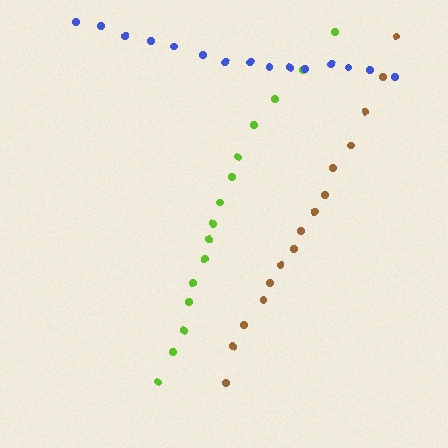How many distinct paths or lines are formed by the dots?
There are 3 distinct paths.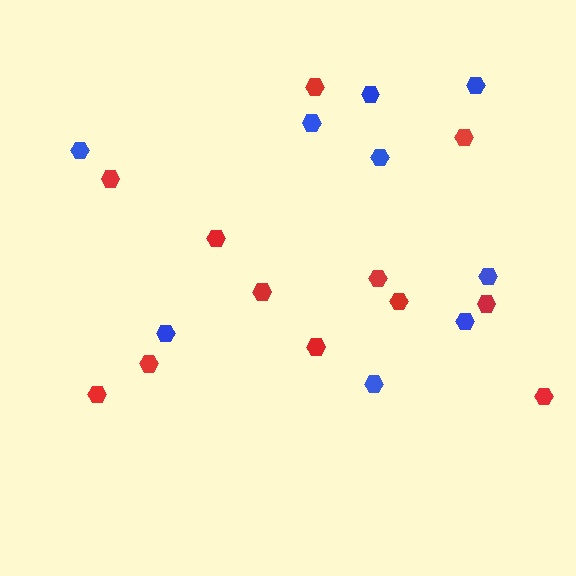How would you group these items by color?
There are 2 groups: one group of blue hexagons (9) and one group of red hexagons (12).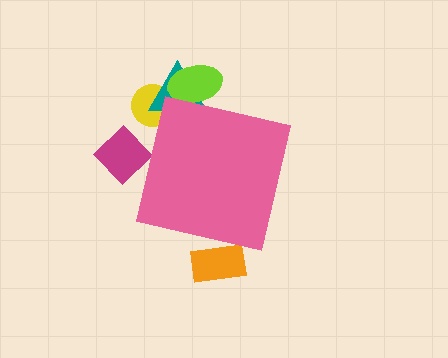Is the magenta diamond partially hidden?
Yes, the magenta diamond is partially hidden behind the pink square.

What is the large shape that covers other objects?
A pink square.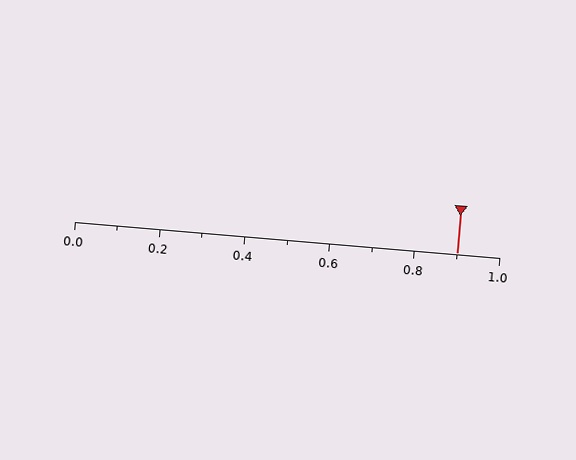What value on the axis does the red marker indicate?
The marker indicates approximately 0.9.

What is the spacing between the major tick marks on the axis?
The major ticks are spaced 0.2 apart.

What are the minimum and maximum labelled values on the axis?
The axis runs from 0.0 to 1.0.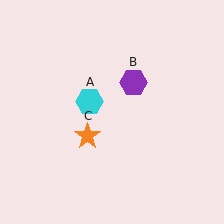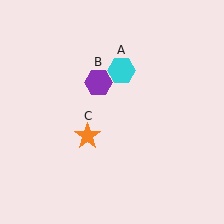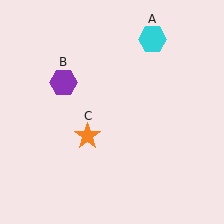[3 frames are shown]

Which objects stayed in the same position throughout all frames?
Orange star (object C) remained stationary.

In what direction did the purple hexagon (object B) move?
The purple hexagon (object B) moved left.